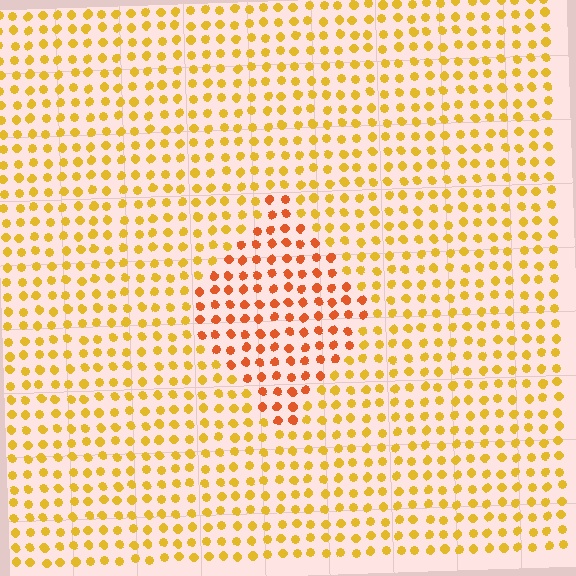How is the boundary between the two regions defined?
The boundary is defined purely by a slight shift in hue (about 31 degrees). Spacing, size, and orientation are identical on both sides.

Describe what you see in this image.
The image is filled with small yellow elements in a uniform arrangement. A diamond-shaped region is visible where the elements are tinted to a slightly different hue, forming a subtle color boundary.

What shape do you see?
I see a diamond.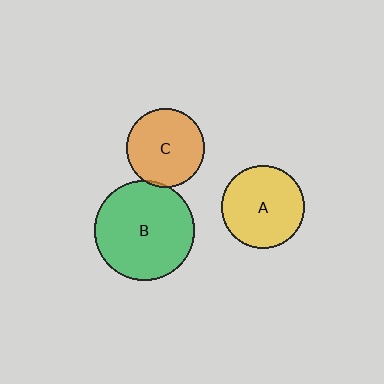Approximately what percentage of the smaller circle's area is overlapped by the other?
Approximately 5%.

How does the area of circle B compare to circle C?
Approximately 1.6 times.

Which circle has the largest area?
Circle B (green).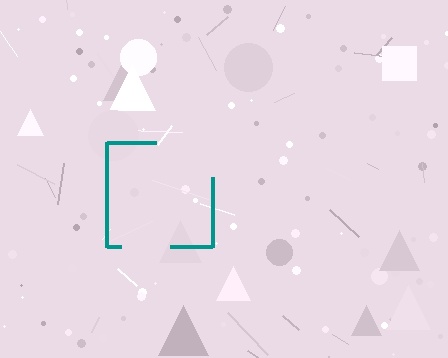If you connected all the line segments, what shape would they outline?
They would outline a square.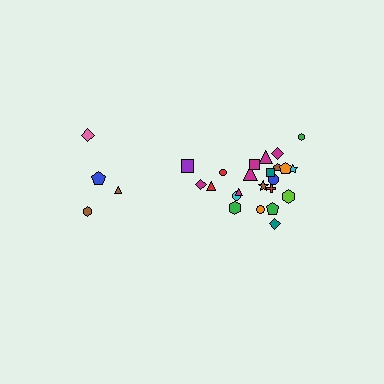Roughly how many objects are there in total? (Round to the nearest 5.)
Roughly 25 objects in total.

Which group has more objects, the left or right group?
The right group.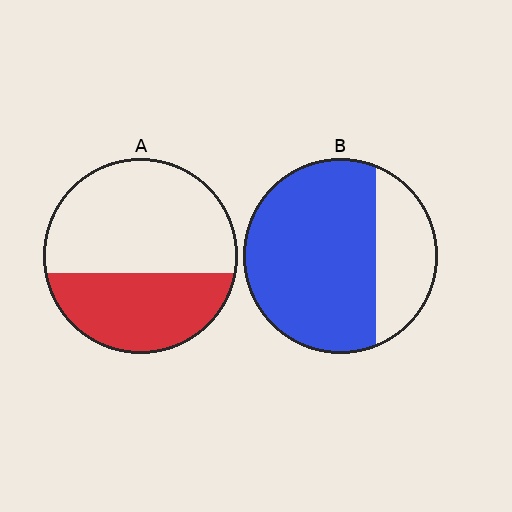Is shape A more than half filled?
No.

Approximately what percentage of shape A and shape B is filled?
A is approximately 40% and B is approximately 75%.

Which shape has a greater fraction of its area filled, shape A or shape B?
Shape B.